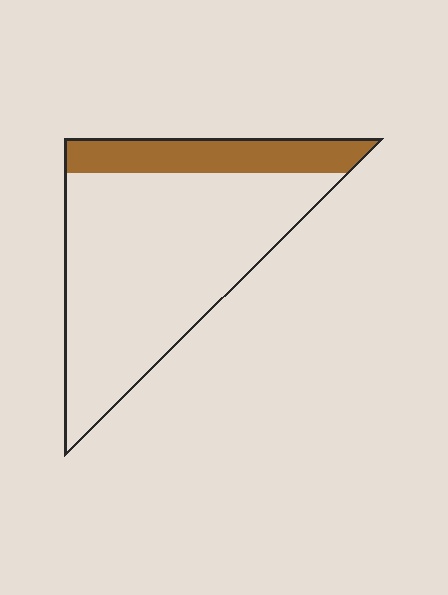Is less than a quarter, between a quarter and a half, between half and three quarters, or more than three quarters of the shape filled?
Less than a quarter.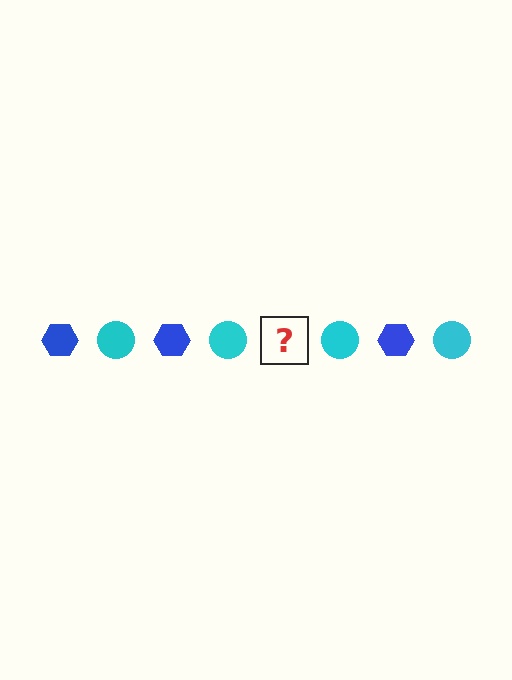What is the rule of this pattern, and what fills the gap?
The rule is that the pattern alternates between blue hexagon and cyan circle. The gap should be filled with a blue hexagon.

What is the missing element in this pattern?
The missing element is a blue hexagon.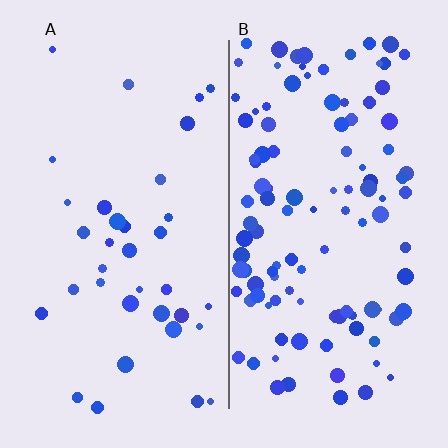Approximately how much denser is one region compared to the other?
Approximately 3.0× — region B over region A.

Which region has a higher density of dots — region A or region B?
B (the right).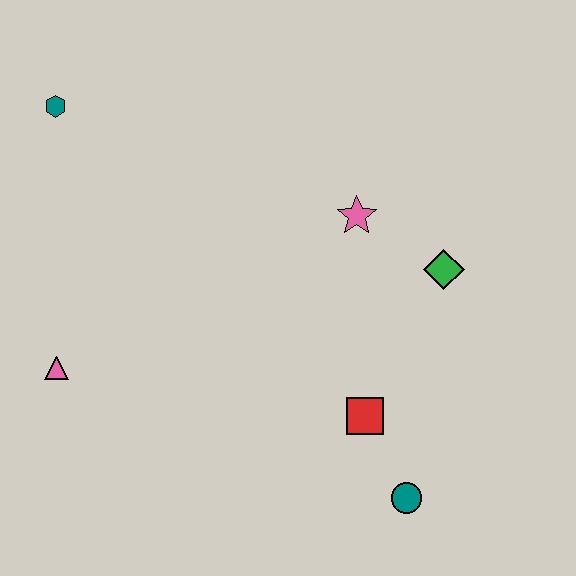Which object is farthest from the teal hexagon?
The teal circle is farthest from the teal hexagon.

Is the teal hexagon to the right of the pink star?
No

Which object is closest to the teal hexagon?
The pink triangle is closest to the teal hexagon.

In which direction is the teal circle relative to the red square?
The teal circle is below the red square.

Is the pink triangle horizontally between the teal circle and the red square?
No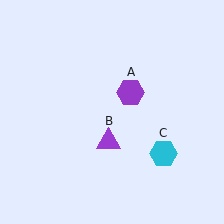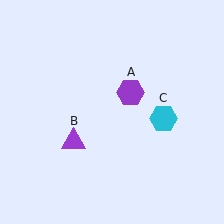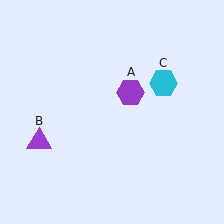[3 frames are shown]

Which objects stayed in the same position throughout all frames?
Purple hexagon (object A) remained stationary.